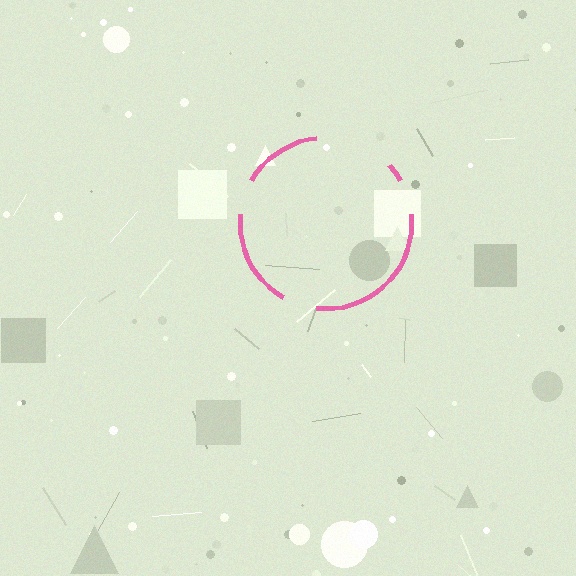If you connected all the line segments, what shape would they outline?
They would outline a circle.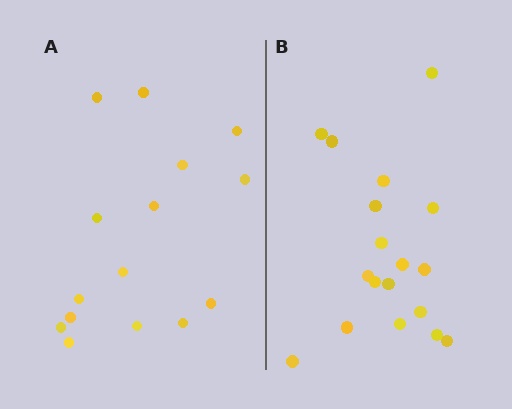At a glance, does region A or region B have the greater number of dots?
Region B (the right region) has more dots.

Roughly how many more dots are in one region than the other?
Region B has just a few more — roughly 2 or 3 more dots than region A.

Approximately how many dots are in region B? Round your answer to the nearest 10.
About 20 dots. (The exact count is 18, which rounds to 20.)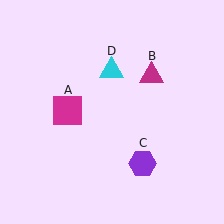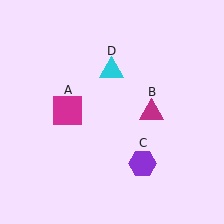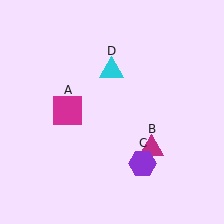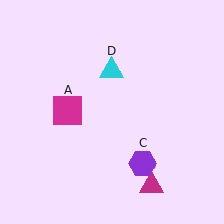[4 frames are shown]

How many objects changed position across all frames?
1 object changed position: magenta triangle (object B).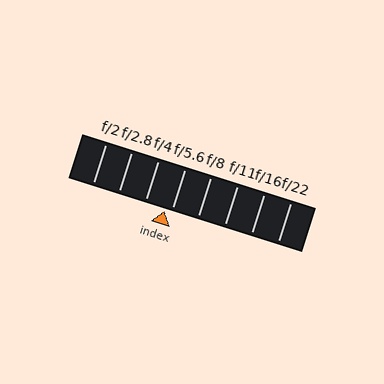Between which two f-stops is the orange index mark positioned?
The index mark is between f/4 and f/5.6.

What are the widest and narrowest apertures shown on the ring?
The widest aperture shown is f/2 and the narrowest is f/22.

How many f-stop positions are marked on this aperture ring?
There are 8 f-stop positions marked.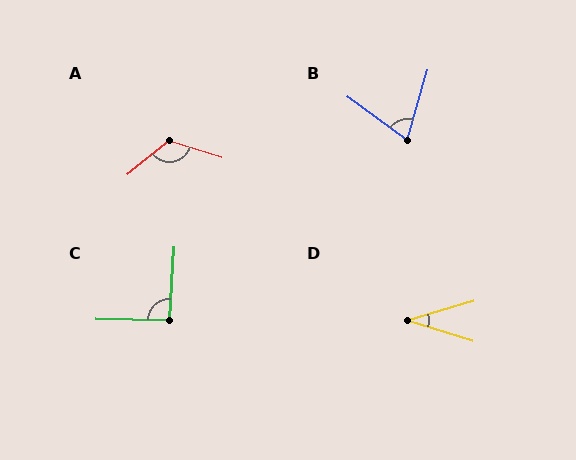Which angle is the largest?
A, at approximately 123 degrees.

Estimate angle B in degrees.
Approximately 70 degrees.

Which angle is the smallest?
D, at approximately 34 degrees.